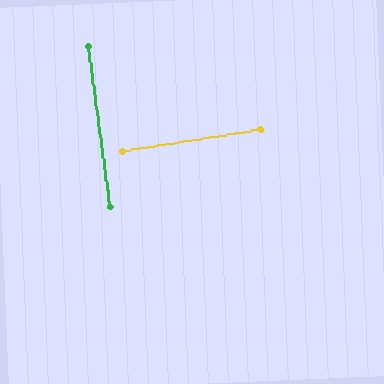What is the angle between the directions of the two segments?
Approximately 89 degrees.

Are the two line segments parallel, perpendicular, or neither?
Perpendicular — they meet at approximately 89°.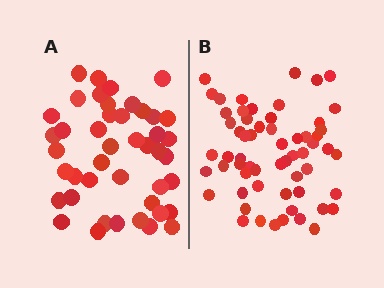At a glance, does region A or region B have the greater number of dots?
Region B (the right region) has more dots.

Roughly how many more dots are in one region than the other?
Region B has approximately 15 more dots than region A.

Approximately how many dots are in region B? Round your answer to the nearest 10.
About 60 dots.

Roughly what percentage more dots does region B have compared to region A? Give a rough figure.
About 35% more.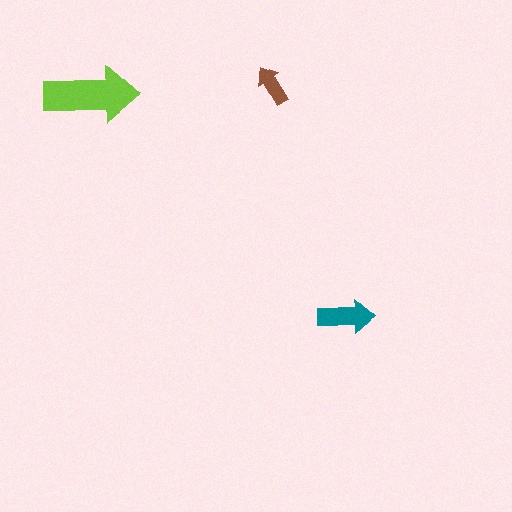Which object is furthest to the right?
The teal arrow is rightmost.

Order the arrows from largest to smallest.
the lime one, the teal one, the brown one.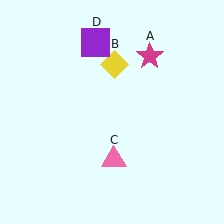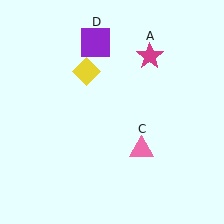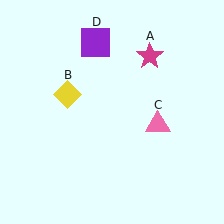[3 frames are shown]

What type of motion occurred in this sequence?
The yellow diamond (object B), pink triangle (object C) rotated counterclockwise around the center of the scene.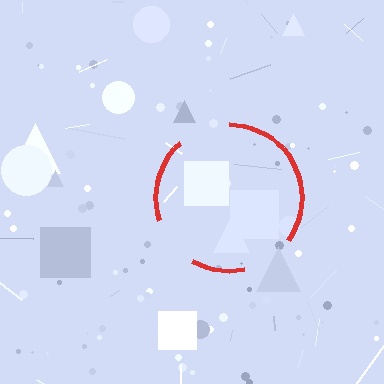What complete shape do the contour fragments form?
The contour fragments form a circle.